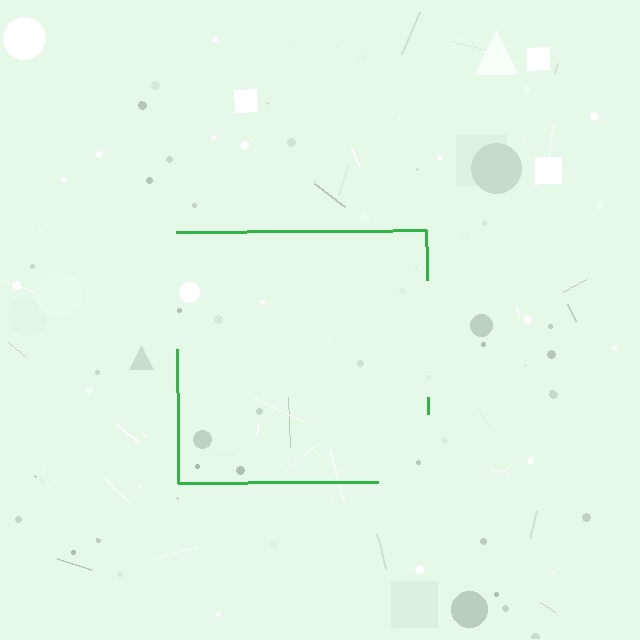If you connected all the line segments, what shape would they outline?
They would outline a square.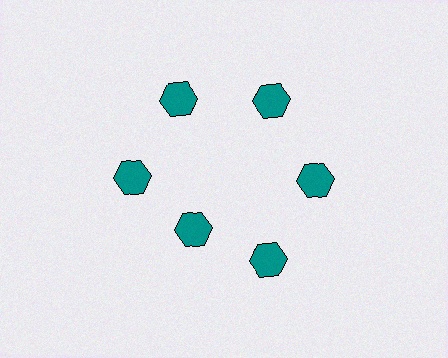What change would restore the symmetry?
The symmetry would be restored by moving it outward, back onto the ring so that all 6 hexagons sit at equal angles and equal distance from the center.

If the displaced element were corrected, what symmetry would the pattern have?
It would have 6-fold rotational symmetry — the pattern would map onto itself every 60 degrees.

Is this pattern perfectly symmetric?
No. The 6 teal hexagons are arranged in a ring, but one element near the 7 o'clock position is pulled inward toward the center, breaking the 6-fold rotational symmetry.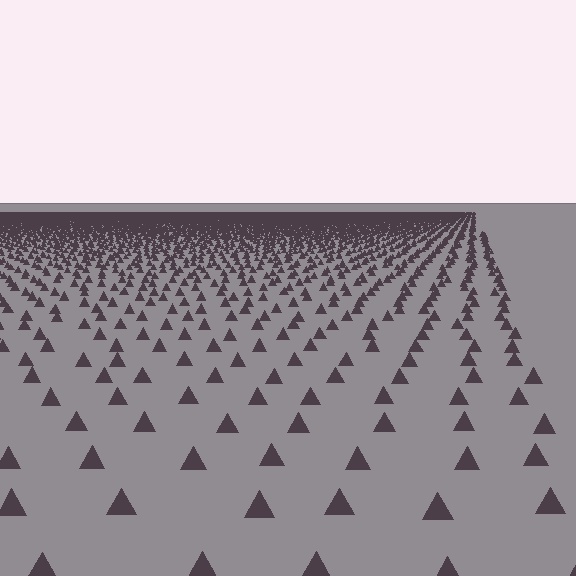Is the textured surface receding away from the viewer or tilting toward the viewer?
The surface is receding away from the viewer. Texture elements get smaller and denser toward the top.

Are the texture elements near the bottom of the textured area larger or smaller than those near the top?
Larger. Near the bottom, elements are closer to the viewer and appear at a bigger on-screen size.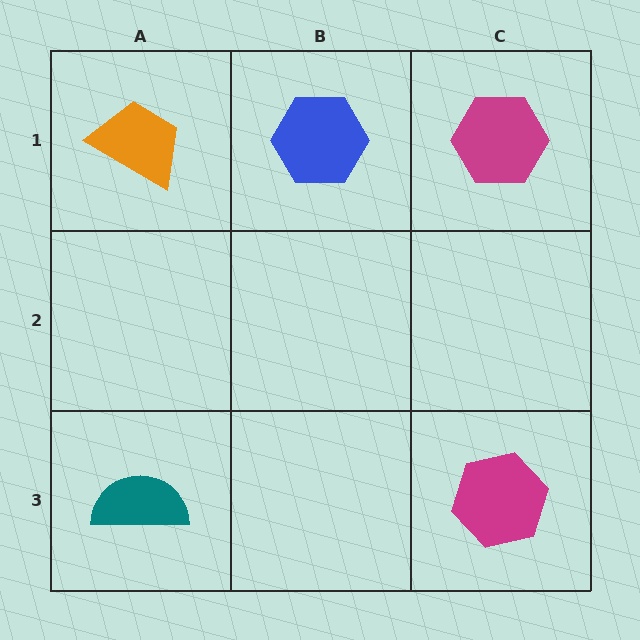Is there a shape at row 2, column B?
No, that cell is empty.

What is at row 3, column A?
A teal semicircle.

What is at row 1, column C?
A magenta hexagon.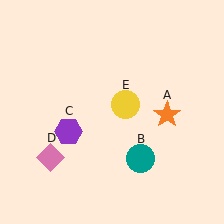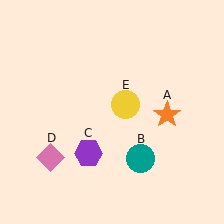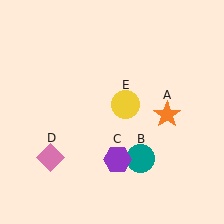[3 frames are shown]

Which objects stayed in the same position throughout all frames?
Orange star (object A) and teal circle (object B) and pink diamond (object D) and yellow circle (object E) remained stationary.